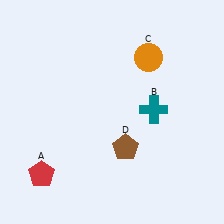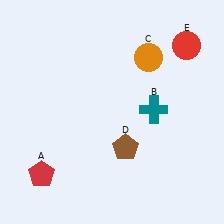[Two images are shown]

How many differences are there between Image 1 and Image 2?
There is 1 difference between the two images.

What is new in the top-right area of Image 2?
A red circle (E) was added in the top-right area of Image 2.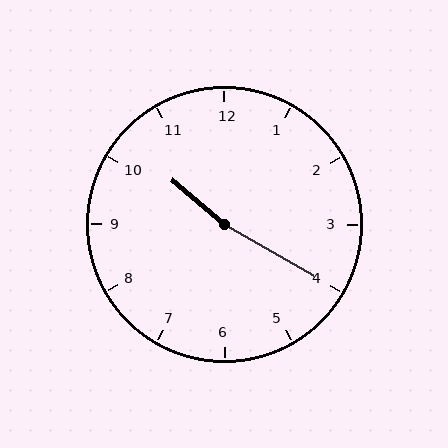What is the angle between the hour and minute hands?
Approximately 170 degrees.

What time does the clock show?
10:20.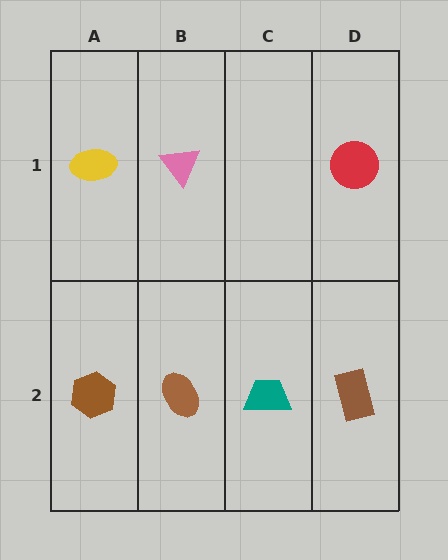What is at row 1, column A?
A yellow ellipse.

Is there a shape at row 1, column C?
No, that cell is empty.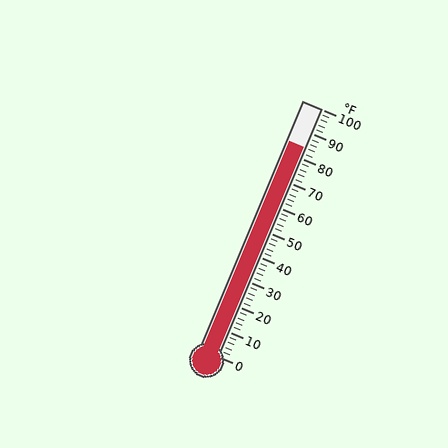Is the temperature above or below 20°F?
The temperature is above 20°F.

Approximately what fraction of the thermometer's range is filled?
The thermometer is filled to approximately 85% of its range.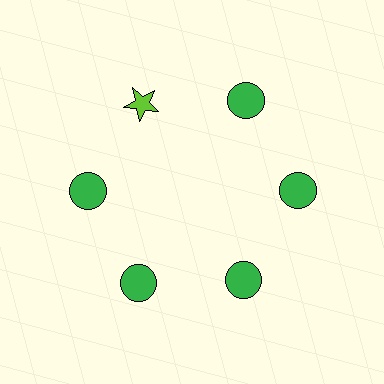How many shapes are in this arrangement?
There are 6 shapes arranged in a ring pattern.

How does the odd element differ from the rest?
It differs in both color (lime instead of green) and shape (star instead of circle).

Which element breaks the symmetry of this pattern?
The lime star at roughly the 11 o'clock position breaks the symmetry. All other shapes are green circles.